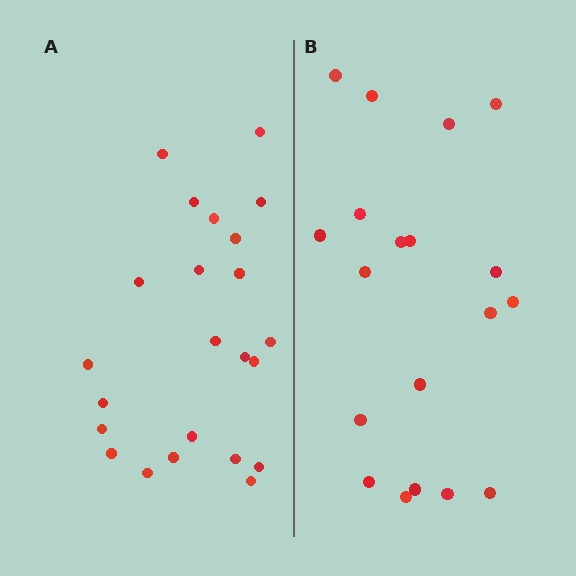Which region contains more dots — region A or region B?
Region A (the left region) has more dots.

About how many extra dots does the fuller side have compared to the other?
Region A has about 4 more dots than region B.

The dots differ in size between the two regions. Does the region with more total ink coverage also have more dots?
No. Region B has more total ink coverage because its dots are larger, but region A actually contains more individual dots. Total area can be misleading — the number of items is what matters here.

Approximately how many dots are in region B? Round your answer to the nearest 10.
About 20 dots. (The exact count is 19, which rounds to 20.)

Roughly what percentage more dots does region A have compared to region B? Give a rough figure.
About 20% more.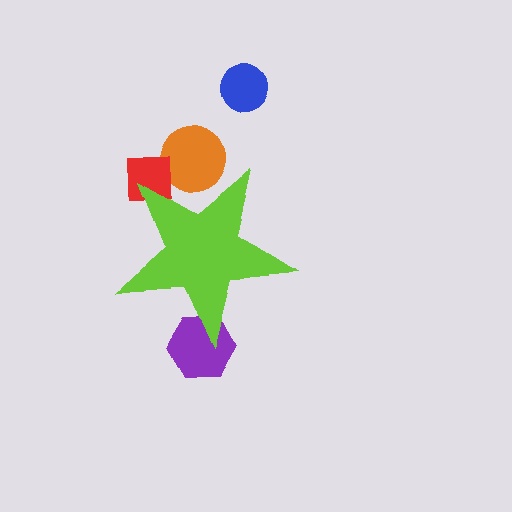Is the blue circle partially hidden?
No, the blue circle is fully visible.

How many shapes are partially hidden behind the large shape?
3 shapes are partially hidden.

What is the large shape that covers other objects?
A lime star.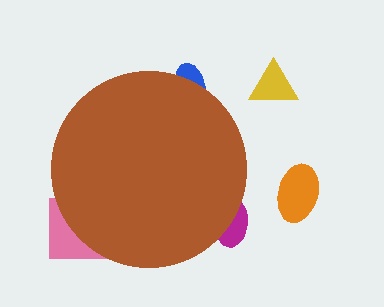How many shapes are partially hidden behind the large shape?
3 shapes are partially hidden.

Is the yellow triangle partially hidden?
No, the yellow triangle is fully visible.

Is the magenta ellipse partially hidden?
Yes, the magenta ellipse is partially hidden behind the brown circle.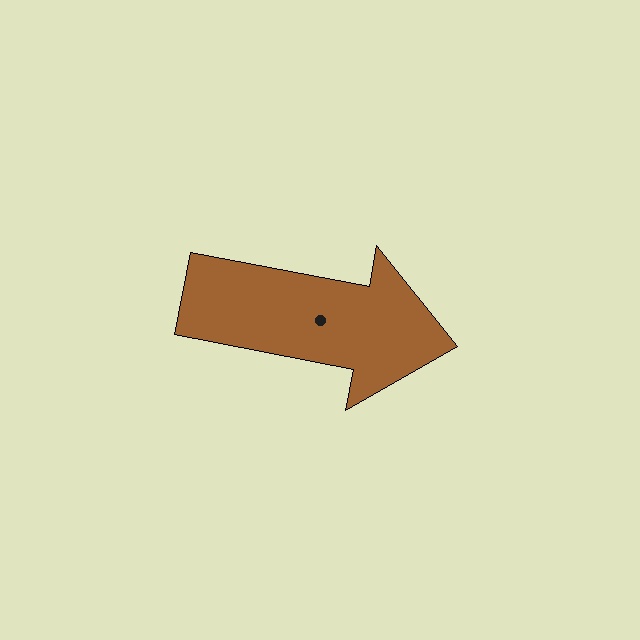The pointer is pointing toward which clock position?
Roughly 3 o'clock.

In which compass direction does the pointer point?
East.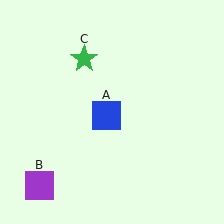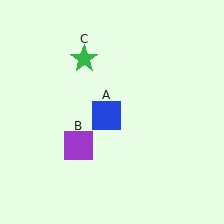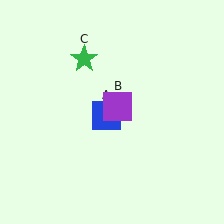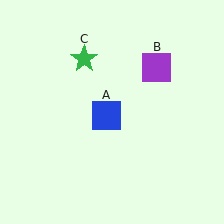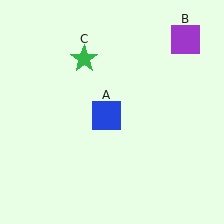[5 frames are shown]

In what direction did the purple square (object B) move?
The purple square (object B) moved up and to the right.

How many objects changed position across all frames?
1 object changed position: purple square (object B).